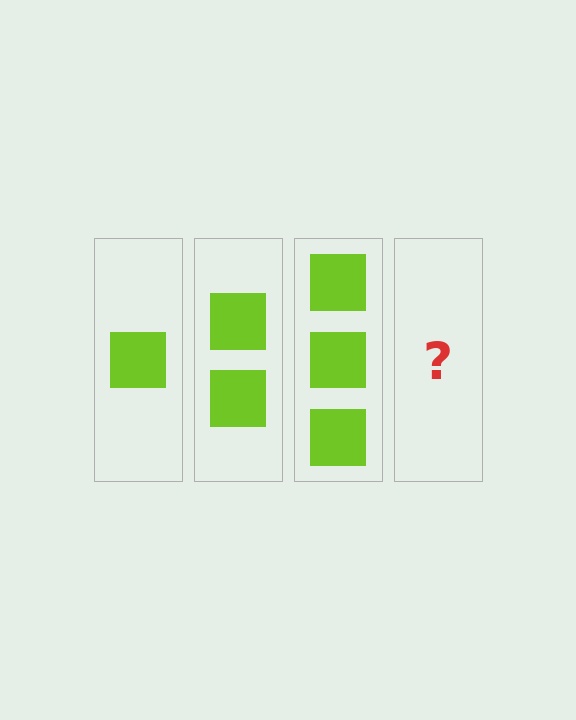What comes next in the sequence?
The next element should be 4 squares.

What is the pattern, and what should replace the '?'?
The pattern is that each step adds one more square. The '?' should be 4 squares.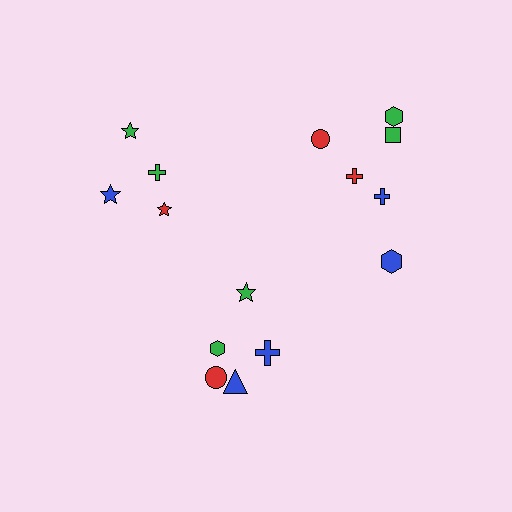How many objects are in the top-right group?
There are 6 objects.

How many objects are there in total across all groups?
There are 15 objects.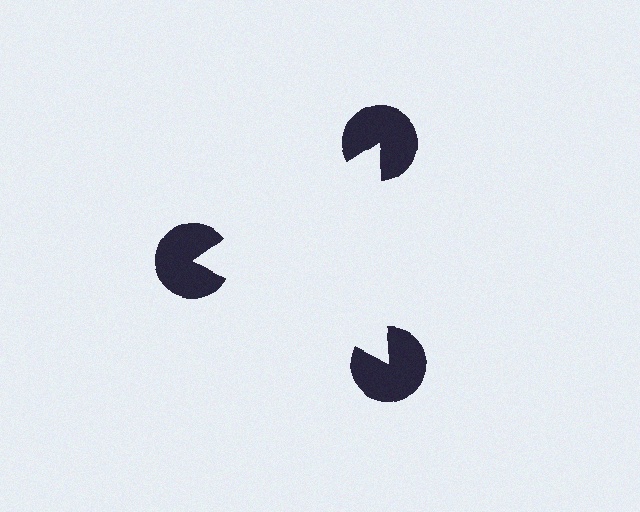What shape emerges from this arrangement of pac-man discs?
An illusory triangle — its edges are inferred from the aligned wedge cuts in the pac-man discs, not physically drawn.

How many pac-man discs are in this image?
There are 3 — one at each vertex of the illusory triangle.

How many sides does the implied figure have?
3 sides.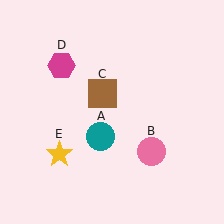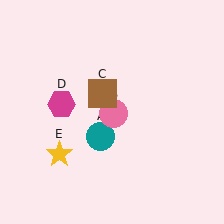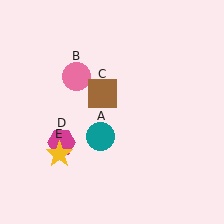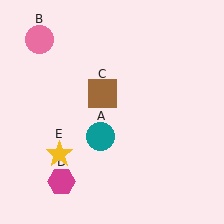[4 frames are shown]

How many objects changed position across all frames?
2 objects changed position: pink circle (object B), magenta hexagon (object D).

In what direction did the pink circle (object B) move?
The pink circle (object B) moved up and to the left.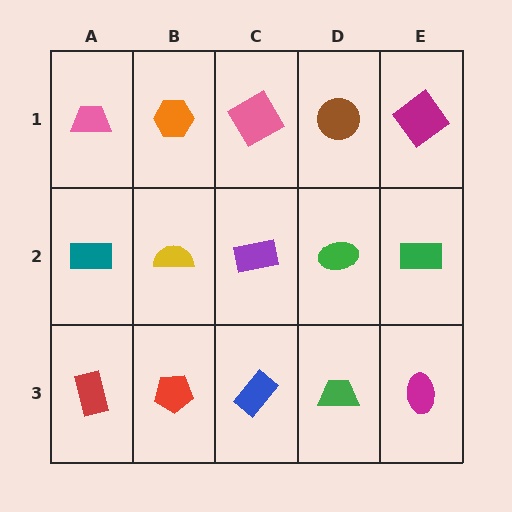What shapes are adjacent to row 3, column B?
A yellow semicircle (row 2, column B), a red rectangle (row 3, column A), a blue rectangle (row 3, column C).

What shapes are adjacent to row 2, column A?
A pink trapezoid (row 1, column A), a red rectangle (row 3, column A), a yellow semicircle (row 2, column B).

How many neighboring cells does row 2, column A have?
3.